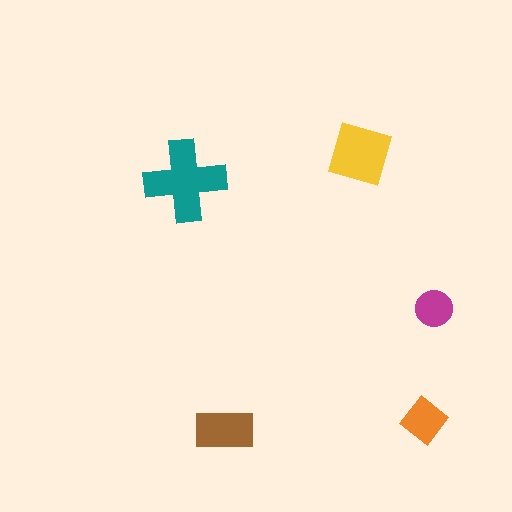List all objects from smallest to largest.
The magenta circle, the orange diamond, the brown rectangle, the yellow square, the teal cross.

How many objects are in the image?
There are 5 objects in the image.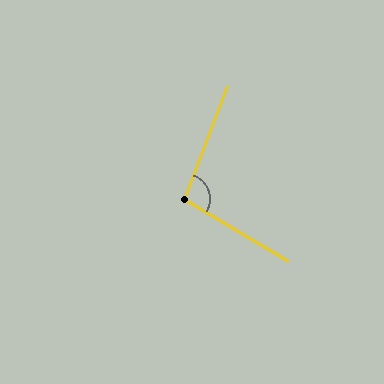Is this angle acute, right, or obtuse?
It is obtuse.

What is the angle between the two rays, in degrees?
Approximately 100 degrees.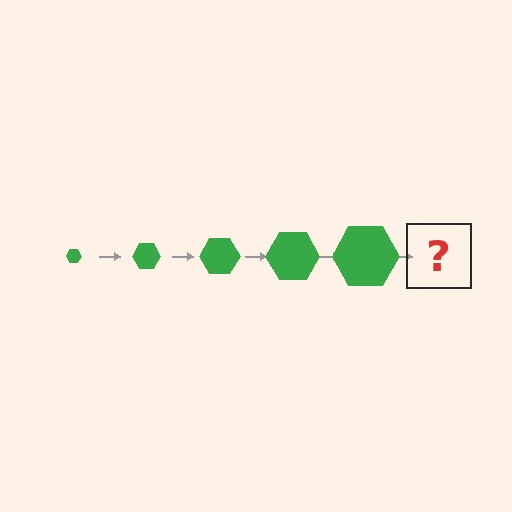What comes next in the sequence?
The next element should be a green hexagon, larger than the previous one.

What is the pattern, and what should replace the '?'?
The pattern is that the hexagon gets progressively larger each step. The '?' should be a green hexagon, larger than the previous one.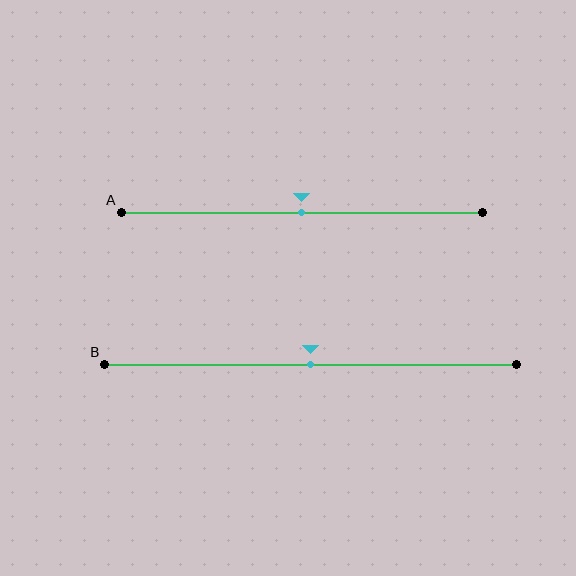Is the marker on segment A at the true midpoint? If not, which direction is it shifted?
Yes, the marker on segment A is at the true midpoint.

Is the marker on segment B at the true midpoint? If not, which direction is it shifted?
Yes, the marker on segment B is at the true midpoint.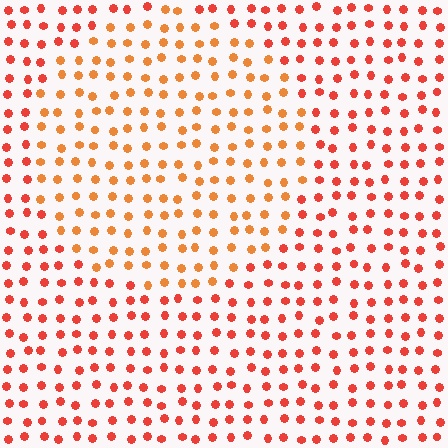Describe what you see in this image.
The image is filled with small red elements in a uniform arrangement. A circle-shaped region is visible where the elements are tinted to a slightly different hue, forming a subtle color boundary.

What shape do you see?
I see a circle.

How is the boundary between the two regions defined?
The boundary is defined purely by a slight shift in hue (about 24 degrees). Spacing, size, and orientation are identical on both sides.